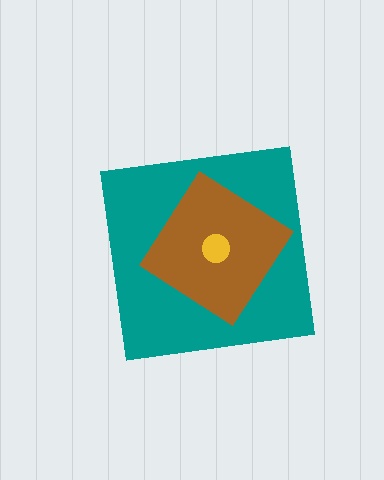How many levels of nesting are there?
3.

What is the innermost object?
The yellow circle.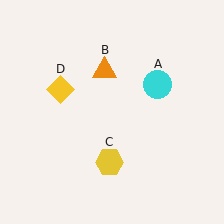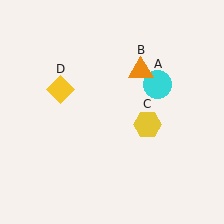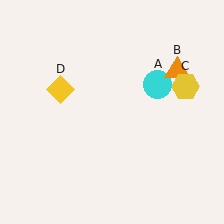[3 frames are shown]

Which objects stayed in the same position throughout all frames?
Cyan circle (object A) and yellow diamond (object D) remained stationary.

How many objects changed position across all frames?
2 objects changed position: orange triangle (object B), yellow hexagon (object C).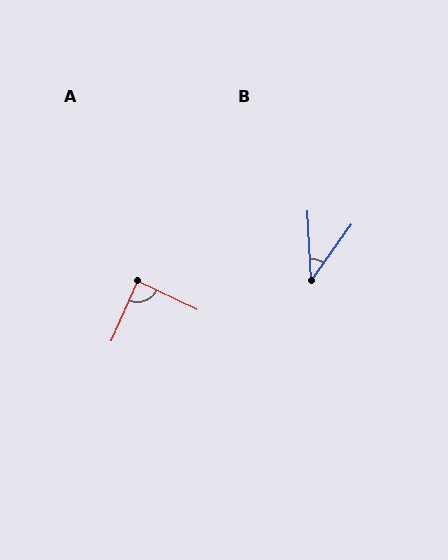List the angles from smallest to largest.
B (39°), A (88°).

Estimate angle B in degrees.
Approximately 39 degrees.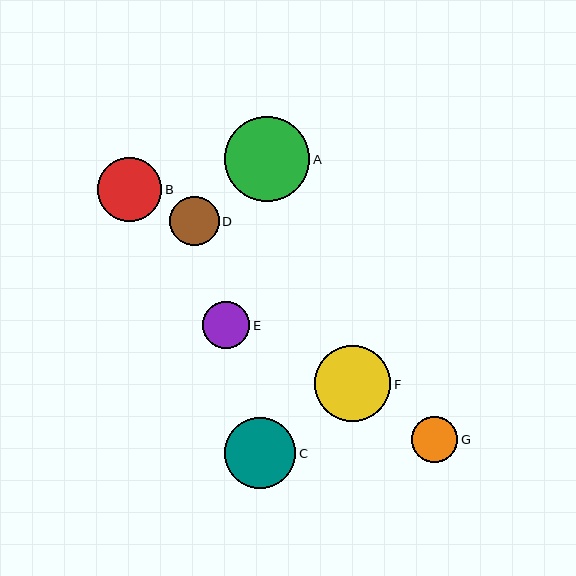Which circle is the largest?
Circle A is the largest with a size of approximately 85 pixels.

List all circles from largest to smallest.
From largest to smallest: A, F, C, B, D, E, G.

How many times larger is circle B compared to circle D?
Circle B is approximately 1.3 times the size of circle D.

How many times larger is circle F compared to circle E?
Circle F is approximately 1.6 times the size of circle E.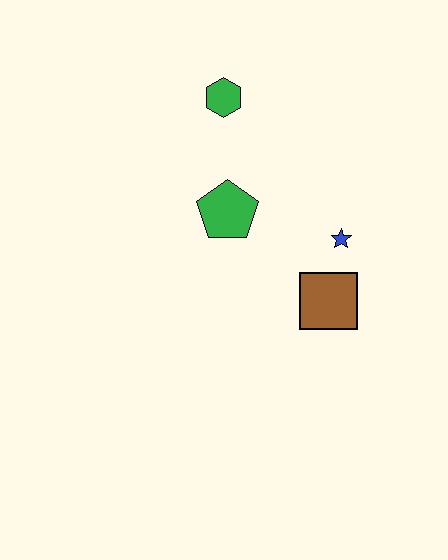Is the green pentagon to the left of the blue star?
Yes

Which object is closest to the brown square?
The blue star is closest to the brown square.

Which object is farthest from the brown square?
The green hexagon is farthest from the brown square.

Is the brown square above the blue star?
No